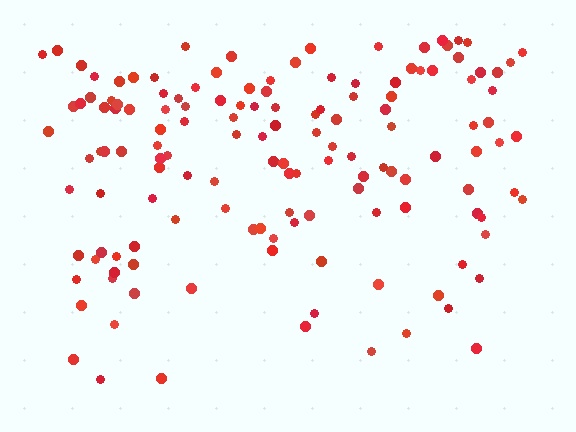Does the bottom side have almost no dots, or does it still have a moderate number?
Still a moderate number, just noticeably fewer than the top.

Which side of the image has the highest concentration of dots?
The top.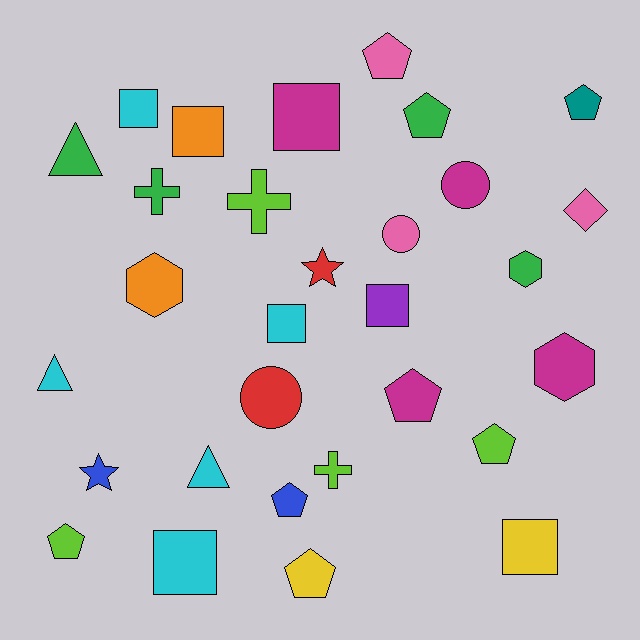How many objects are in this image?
There are 30 objects.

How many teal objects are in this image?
There is 1 teal object.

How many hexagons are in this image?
There are 3 hexagons.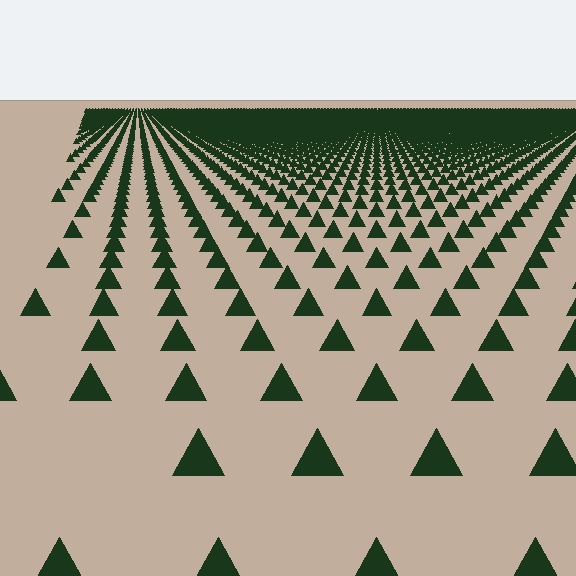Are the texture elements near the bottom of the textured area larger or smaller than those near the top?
Larger. Near the bottom, elements are closer to the viewer and appear at a bigger on-screen size.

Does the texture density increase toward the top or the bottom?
Density increases toward the top.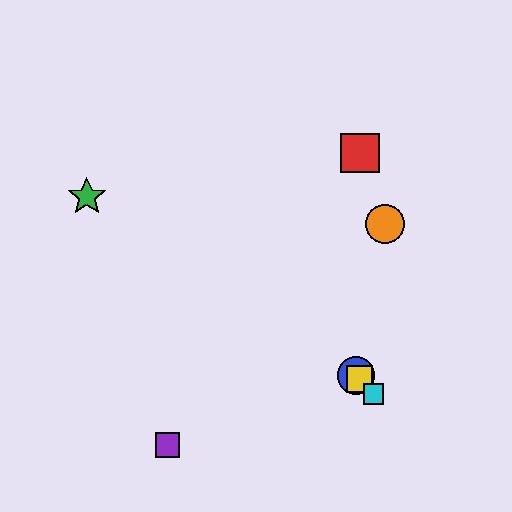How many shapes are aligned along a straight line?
3 shapes (the blue circle, the yellow square, the cyan square) are aligned along a straight line.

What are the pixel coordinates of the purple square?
The purple square is at (167, 445).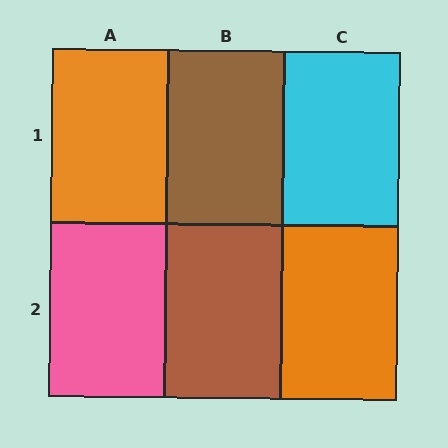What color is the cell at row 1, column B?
Brown.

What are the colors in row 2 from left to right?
Pink, brown, orange.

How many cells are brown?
2 cells are brown.